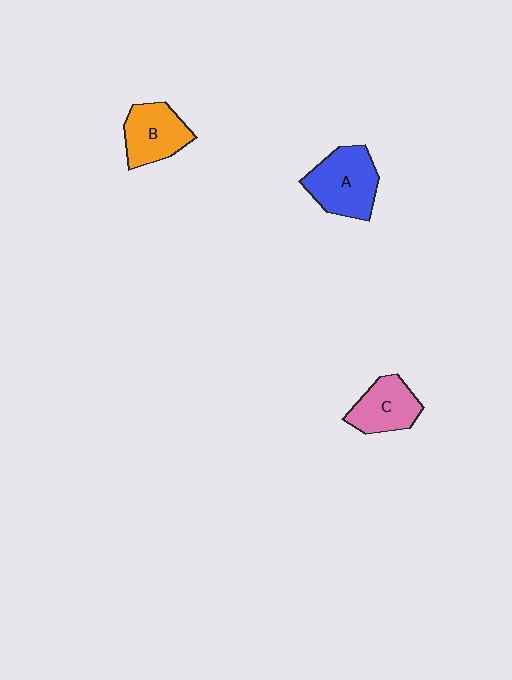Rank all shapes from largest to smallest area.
From largest to smallest: A (blue), B (orange), C (pink).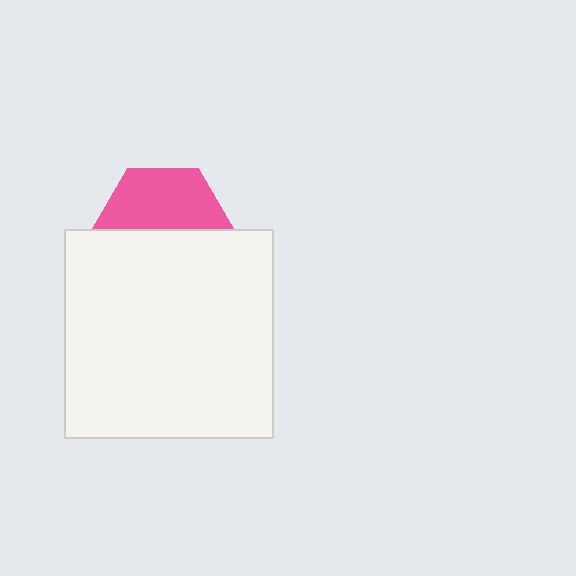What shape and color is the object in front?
The object in front is a white square.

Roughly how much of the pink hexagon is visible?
About half of it is visible (roughly 50%).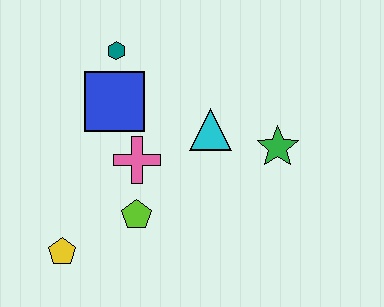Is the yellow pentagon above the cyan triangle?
No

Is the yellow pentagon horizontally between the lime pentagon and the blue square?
No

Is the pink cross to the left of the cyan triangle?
Yes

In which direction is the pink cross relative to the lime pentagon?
The pink cross is above the lime pentagon.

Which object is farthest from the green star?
The yellow pentagon is farthest from the green star.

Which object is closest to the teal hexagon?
The blue square is closest to the teal hexagon.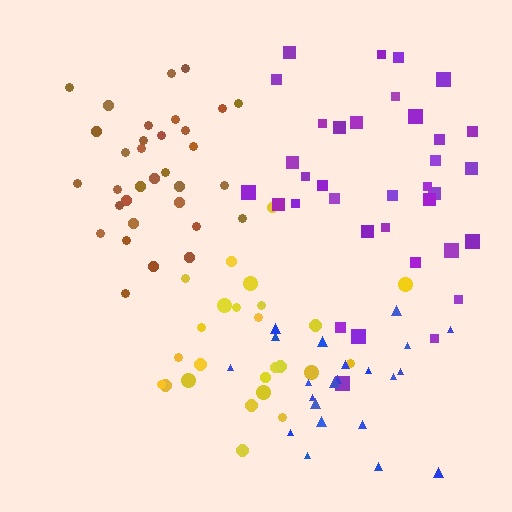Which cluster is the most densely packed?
Brown.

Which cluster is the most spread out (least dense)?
Blue.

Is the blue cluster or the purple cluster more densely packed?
Purple.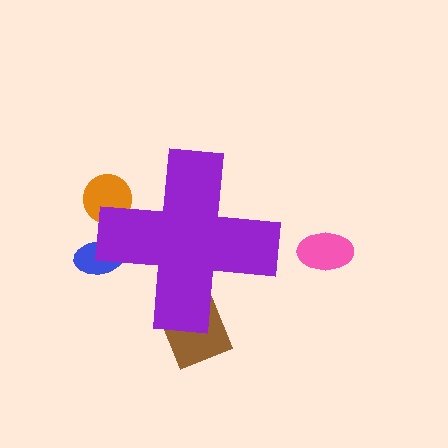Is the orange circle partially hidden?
Yes, the orange circle is partially hidden behind the purple cross.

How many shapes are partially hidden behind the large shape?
3 shapes are partially hidden.